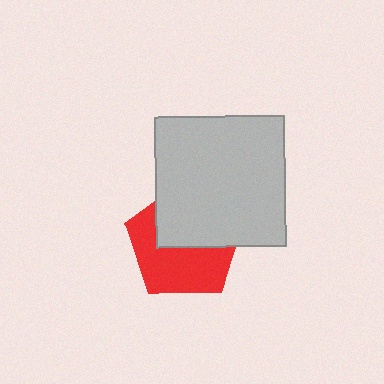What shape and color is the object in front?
The object in front is a light gray square.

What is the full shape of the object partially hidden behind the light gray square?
The partially hidden object is a red pentagon.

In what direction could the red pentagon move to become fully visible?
The red pentagon could move down. That would shift it out from behind the light gray square entirely.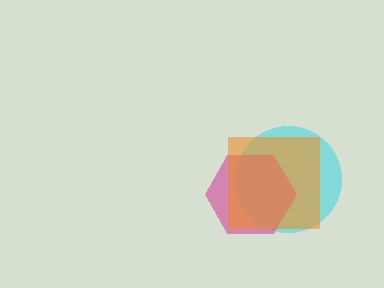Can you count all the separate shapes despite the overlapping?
Yes, there are 3 separate shapes.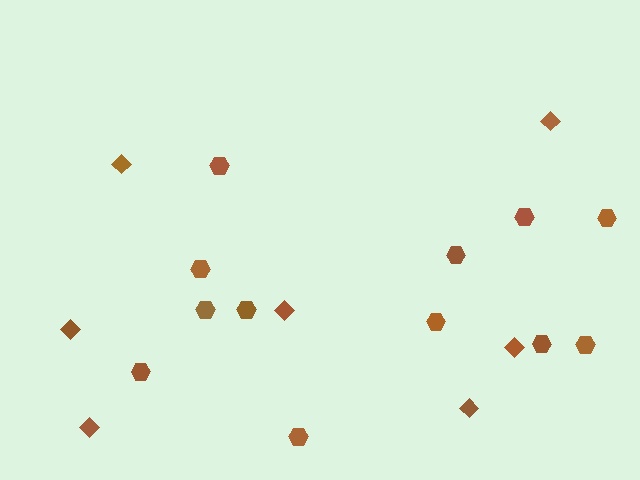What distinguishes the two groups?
There are 2 groups: one group of hexagons (12) and one group of diamonds (7).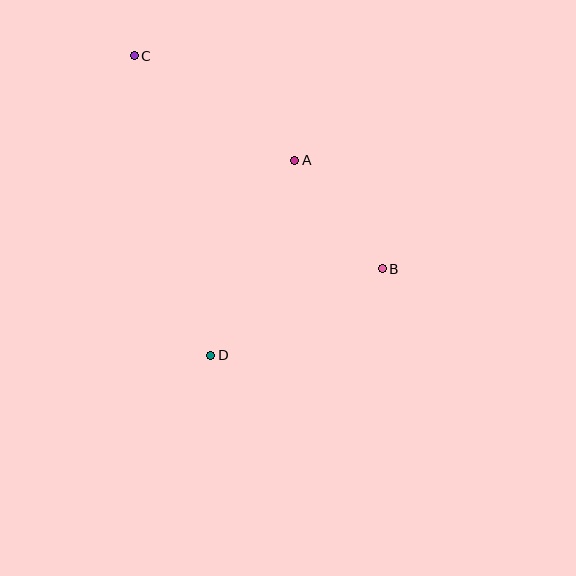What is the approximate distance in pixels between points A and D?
The distance between A and D is approximately 212 pixels.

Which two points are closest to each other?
Points A and B are closest to each other.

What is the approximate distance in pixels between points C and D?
The distance between C and D is approximately 309 pixels.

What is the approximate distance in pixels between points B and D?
The distance between B and D is approximately 192 pixels.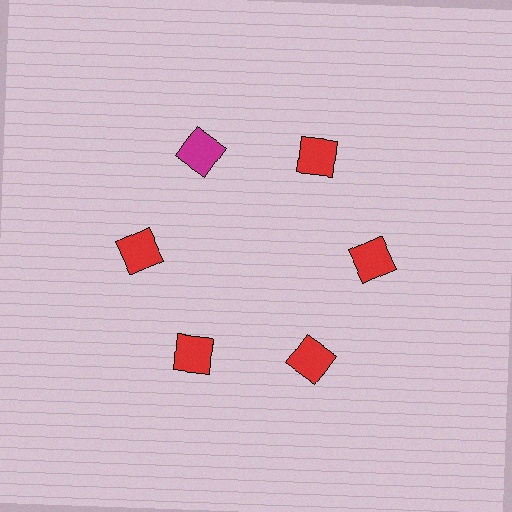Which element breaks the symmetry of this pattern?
The magenta square at roughly the 11 o'clock position breaks the symmetry. All other shapes are red squares.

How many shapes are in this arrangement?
There are 6 shapes arranged in a ring pattern.